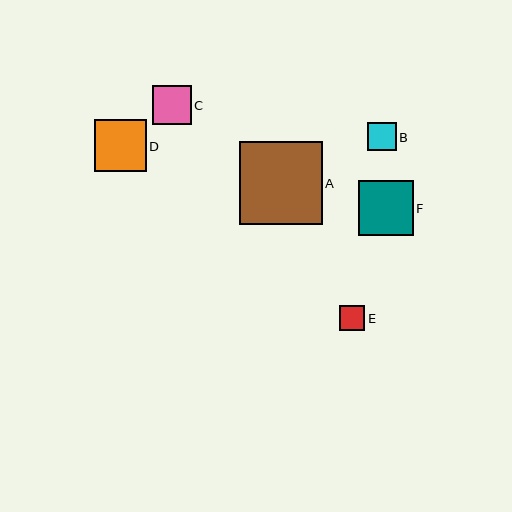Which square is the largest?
Square A is the largest with a size of approximately 83 pixels.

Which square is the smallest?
Square E is the smallest with a size of approximately 26 pixels.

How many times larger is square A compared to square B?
Square A is approximately 2.9 times the size of square B.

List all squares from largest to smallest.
From largest to smallest: A, F, D, C, B, E.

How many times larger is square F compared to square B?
Square F is approximately 1.9 times the size of square B.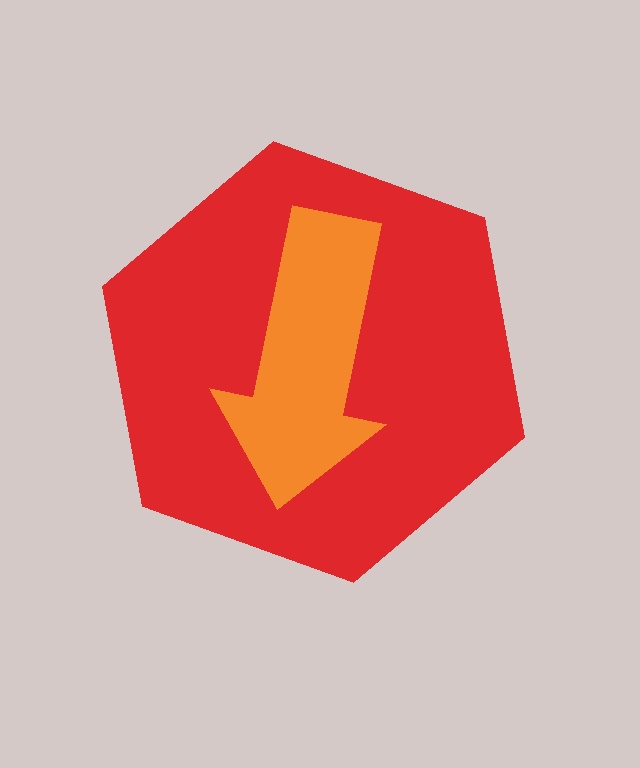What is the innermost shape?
The orange arrow.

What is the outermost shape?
The red hexagon.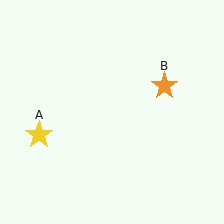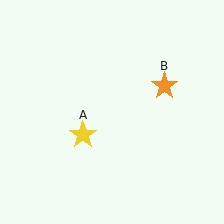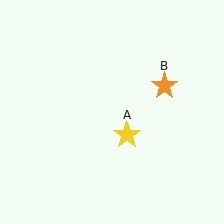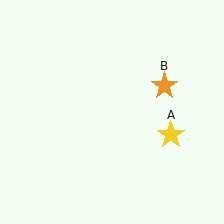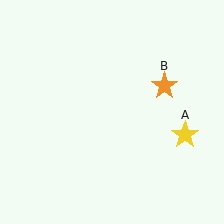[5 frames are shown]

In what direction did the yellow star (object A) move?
The yellow star (object A) moved right.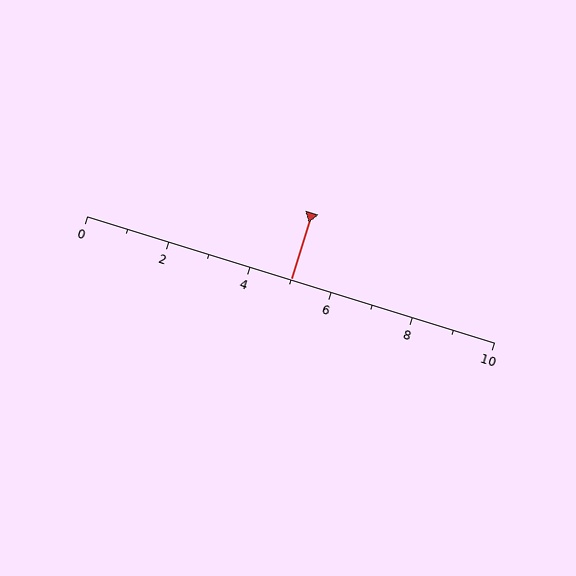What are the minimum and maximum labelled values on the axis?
The axis runs from 0 to 10.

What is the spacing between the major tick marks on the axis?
The major ticks are spaced 2 apart.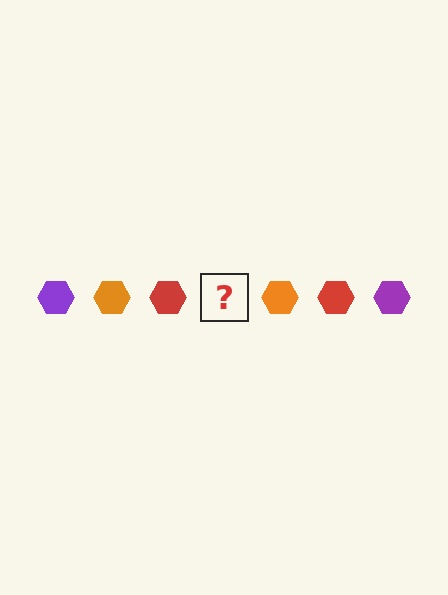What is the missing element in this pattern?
The missing element is a purple hexagon.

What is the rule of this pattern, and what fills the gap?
The rule is that the pattern cycles through purple, orange, red hexagons. The gap should be filled with a purple hexagon.